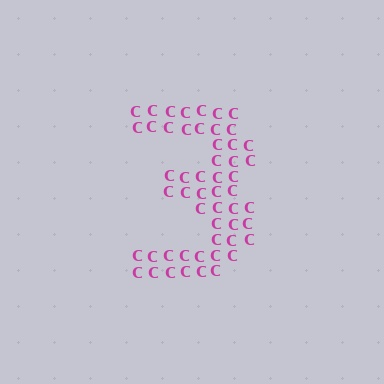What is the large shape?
The large shape is the digit 3.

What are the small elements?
The small elements are letter C's.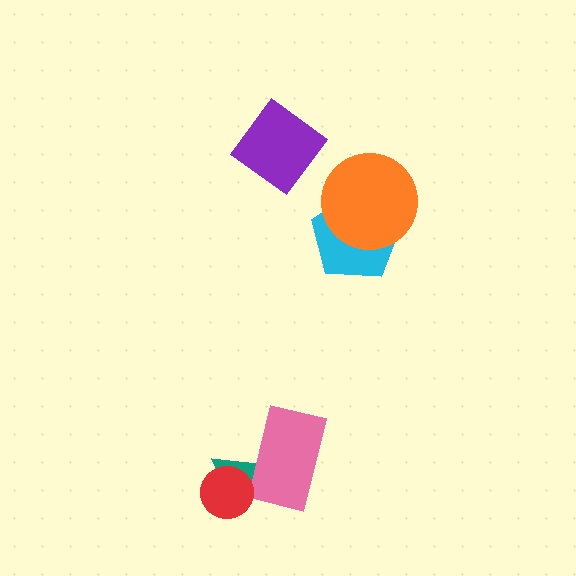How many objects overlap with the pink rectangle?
1 object overlaps with the pink rectangle.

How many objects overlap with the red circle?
1 object overlaps with the red circle.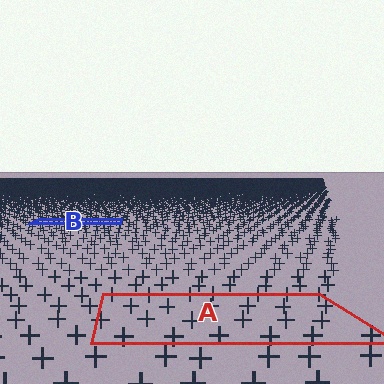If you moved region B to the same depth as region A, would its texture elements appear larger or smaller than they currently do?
They would appear larger. At a closer depth, the same texture elements are projected at a bigger on-screen size.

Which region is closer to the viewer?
Region A is closer. The texture elements there are larger and more spread out.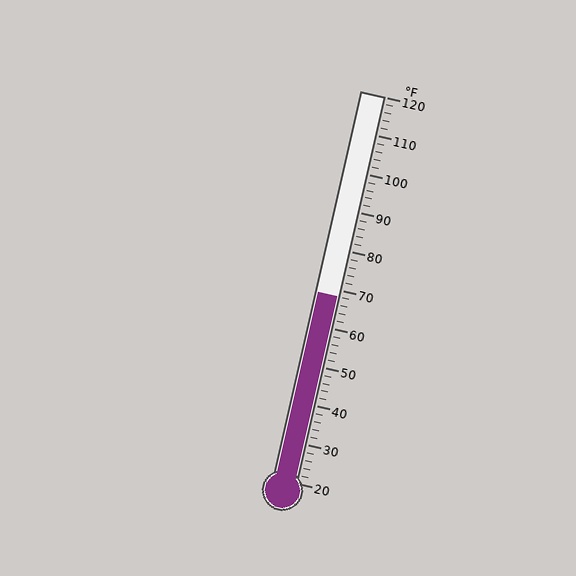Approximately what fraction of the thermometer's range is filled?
The thermometer is filled to approximately 50% of its range.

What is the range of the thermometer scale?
The thermometer scale ranges from 20°F to 120°F.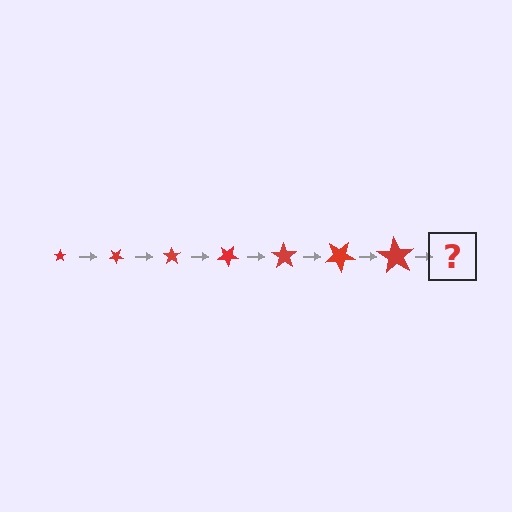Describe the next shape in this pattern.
It should be a star, larger than the previous one and rotated 245 degrees from the start.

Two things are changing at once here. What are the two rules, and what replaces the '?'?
The two rules are that the star grows larger each step and it rotates 35 degrees each step. The '?' should be a star, larger than the previous one and rotated 245 degrees from the start.